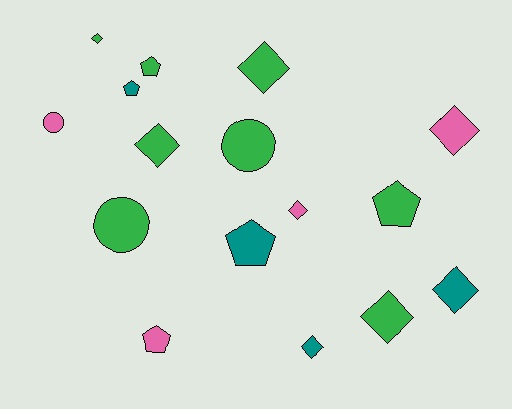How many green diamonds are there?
There are 4 green diamonds.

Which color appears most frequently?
Green, with 8 objects.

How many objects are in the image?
There are 16 objects.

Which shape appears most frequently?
Diamond, with 8 objects.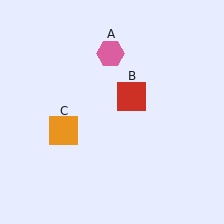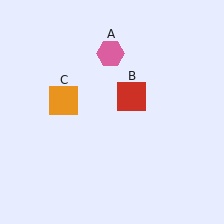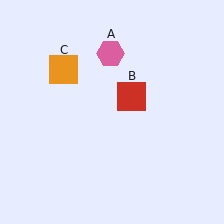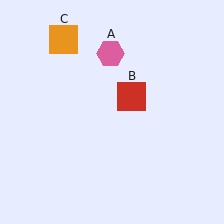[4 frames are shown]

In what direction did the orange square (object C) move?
The orange square (object C) moved up.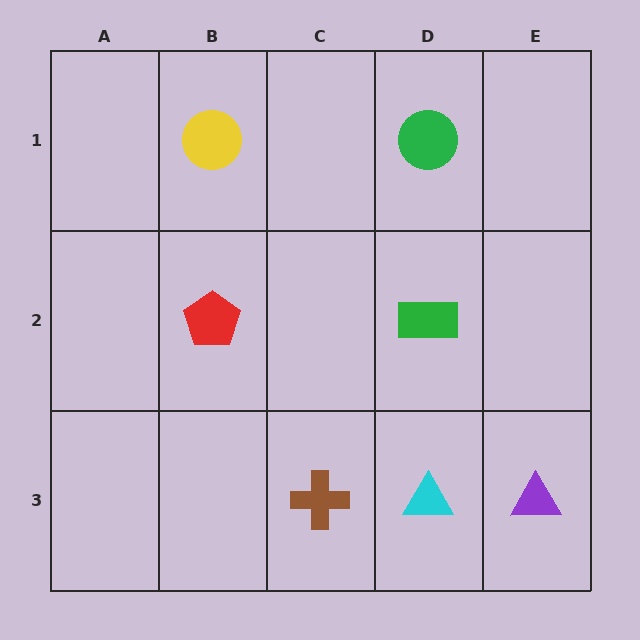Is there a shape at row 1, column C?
No, that cell is empty.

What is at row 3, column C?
A brown cross.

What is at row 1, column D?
A green circle.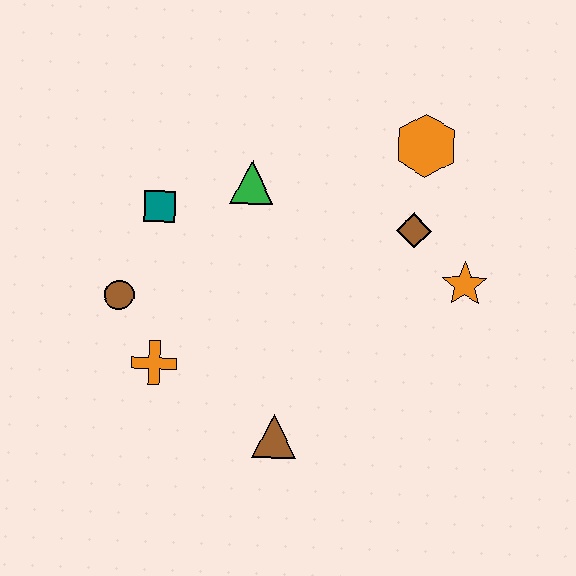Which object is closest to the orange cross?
The brown circle is closest to the orange cross.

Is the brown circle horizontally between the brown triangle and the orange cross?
No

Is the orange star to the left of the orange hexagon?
No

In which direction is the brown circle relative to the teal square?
The brown circle is below the teal square.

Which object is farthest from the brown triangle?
The orange hexagon is farthest from the brown triangle.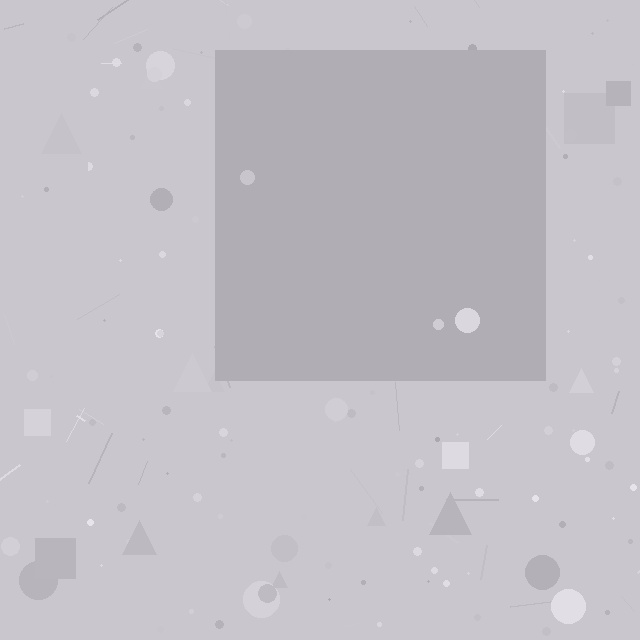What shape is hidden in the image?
A square is hidden in the image.